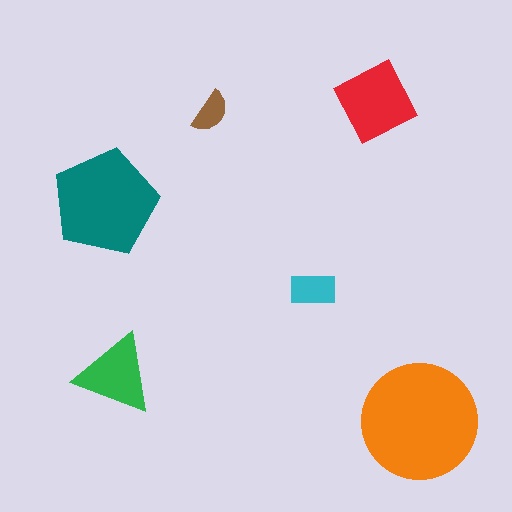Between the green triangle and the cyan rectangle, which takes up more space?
The green triangle.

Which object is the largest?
The orange circle.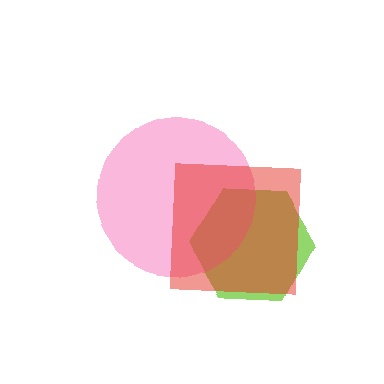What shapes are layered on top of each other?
The layered shapes are: a lime hexagon, a pink circle, a red square.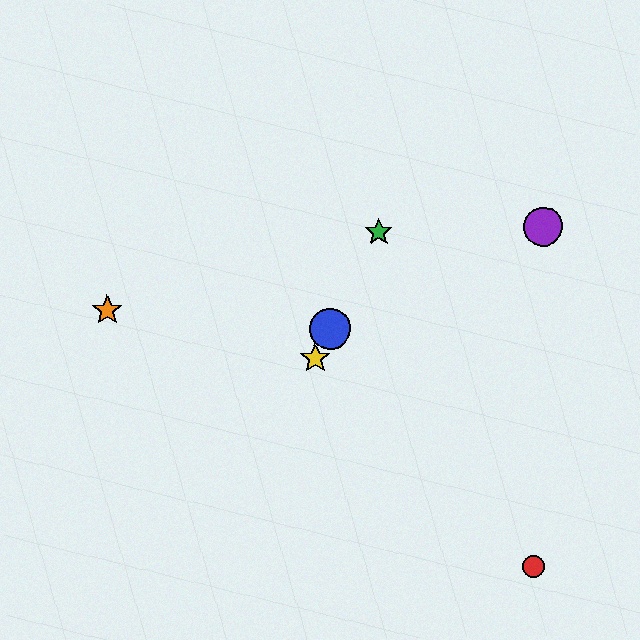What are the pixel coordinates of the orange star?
The orange star is at (107, 310).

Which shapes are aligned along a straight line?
The blue circle, the green star, the yellow star are aligned along a straight line.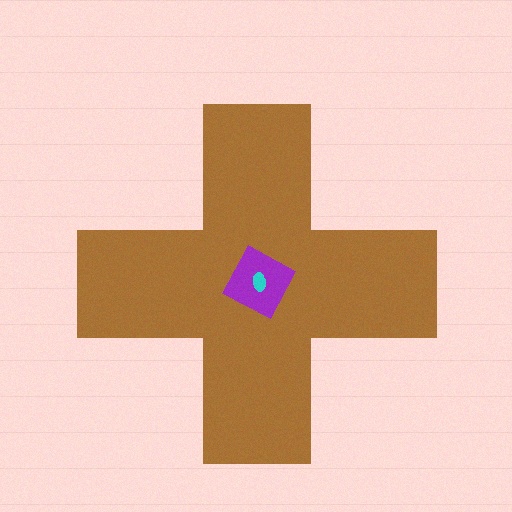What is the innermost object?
The cyan ellipse.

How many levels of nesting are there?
3.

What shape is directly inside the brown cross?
The purple diamond.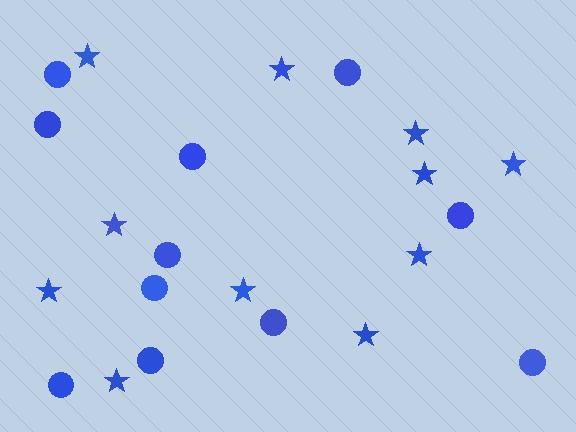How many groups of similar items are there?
There are 2 groups: one group of stars (11) and one group of circles (11).